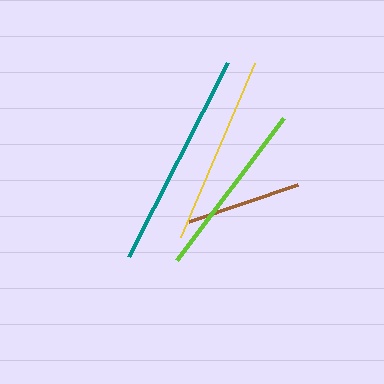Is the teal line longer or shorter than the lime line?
The teal line is longer than the lime line.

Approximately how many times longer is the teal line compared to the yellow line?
The teal line is approximately 1.2 times the length of the yellow line.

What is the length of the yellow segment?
The yellow segment is approximately 188 pixels long.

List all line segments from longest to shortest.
From longest to shortest: teal, yellow, lime, brown.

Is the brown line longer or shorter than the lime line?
The lime line is longer than the brown line.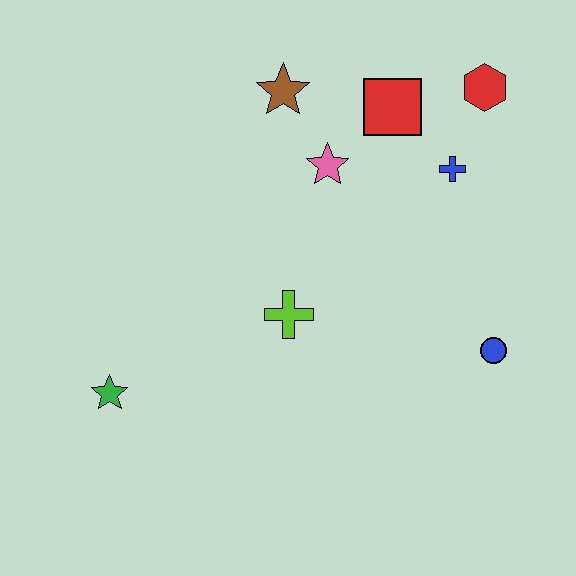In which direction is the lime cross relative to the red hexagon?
The lime cross is below the red hexagon.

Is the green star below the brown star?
Yes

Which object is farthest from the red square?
The green star is farthest from the red square.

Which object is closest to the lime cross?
The pink star is closest to the lime cross.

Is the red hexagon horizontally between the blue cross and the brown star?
No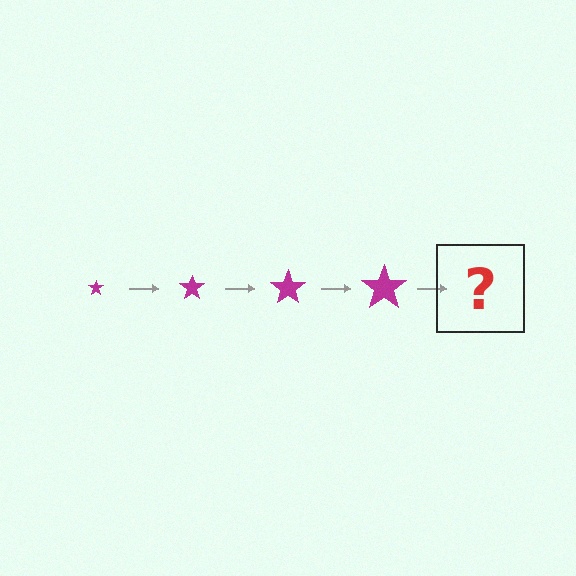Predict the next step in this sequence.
The next step is a magenta star, larger than the previous one.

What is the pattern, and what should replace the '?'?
The pattern is that the star gets progressively larger each step. The '?' should be a magenta star, larger than the previous one.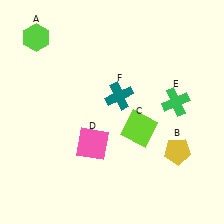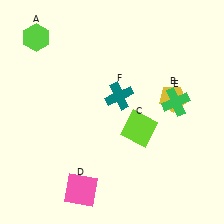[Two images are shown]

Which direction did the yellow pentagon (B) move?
The yellow pentagon (B) moved up.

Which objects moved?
The objects that moved are: the yellow pentagon (B), the pink square (D).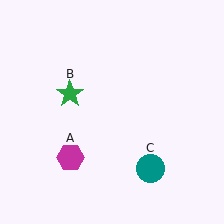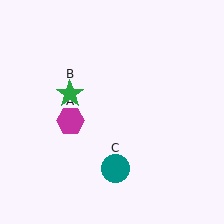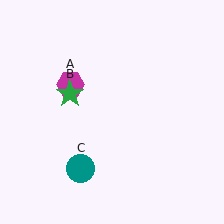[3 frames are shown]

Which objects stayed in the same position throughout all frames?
Green star (object B) remained stationary.